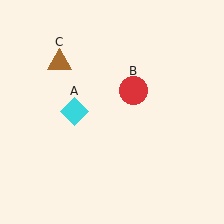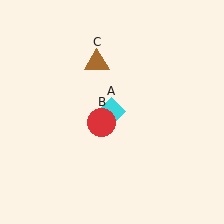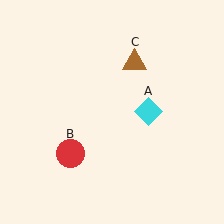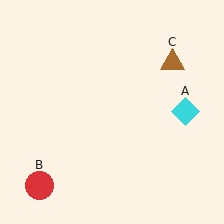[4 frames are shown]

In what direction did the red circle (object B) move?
The red circle (object B) moved down and to the left.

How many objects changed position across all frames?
3 objects changed position: cyan diamond (object A), red circle (object B), brown triangle (object C).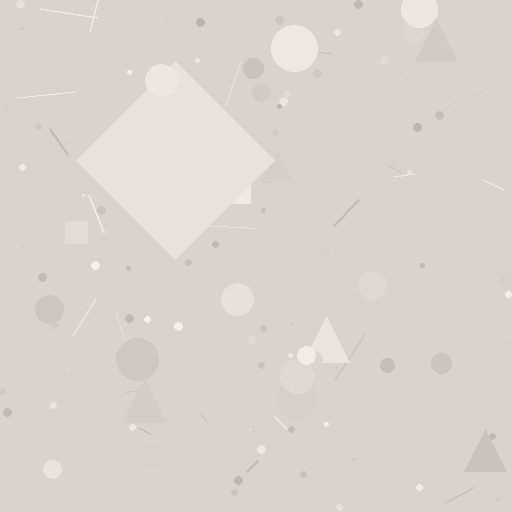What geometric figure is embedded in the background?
A diamond is embedded in the background.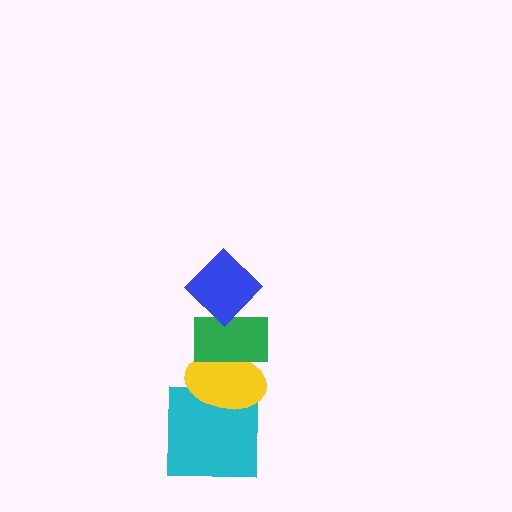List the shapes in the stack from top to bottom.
From top to bottom: the blue diamond, the green rectangle, the yellow ellipse, the cyan square.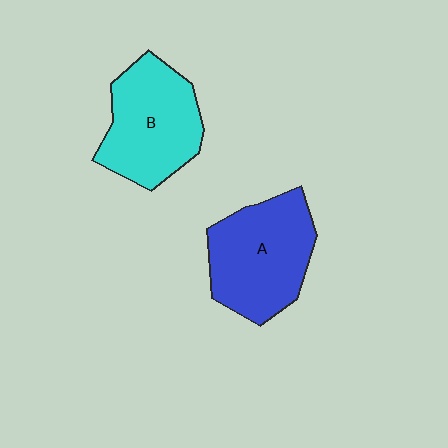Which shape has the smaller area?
Shape B (cyan).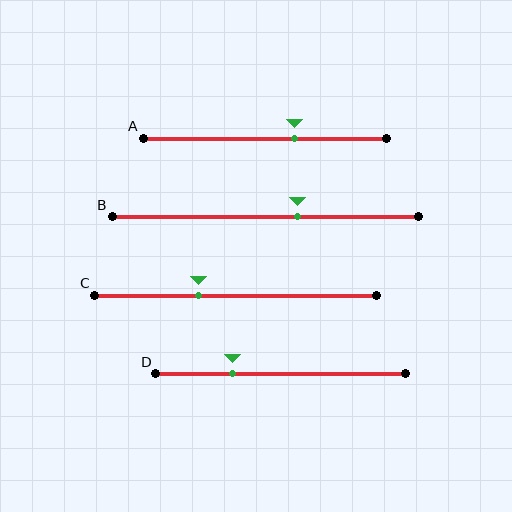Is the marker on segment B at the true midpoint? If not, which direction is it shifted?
No, the marker on segment B is shifted to the right by about 11% of the segment length.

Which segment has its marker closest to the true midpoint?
Segment B has its marker closest to the true midpoint.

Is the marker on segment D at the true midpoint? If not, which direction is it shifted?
No, the marker on segment D is shifted to the left by about 19% of the segment length.